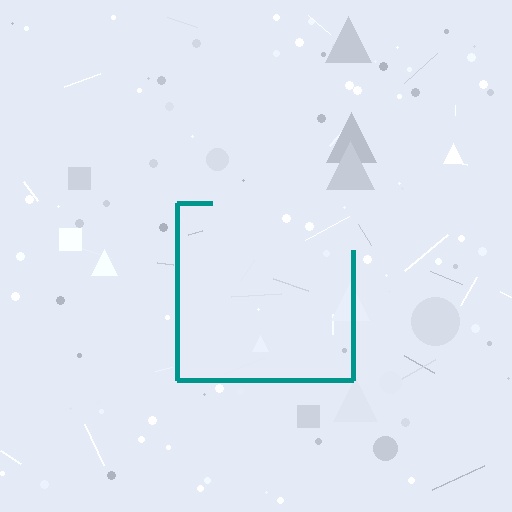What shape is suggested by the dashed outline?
The dashed outline suggests a square.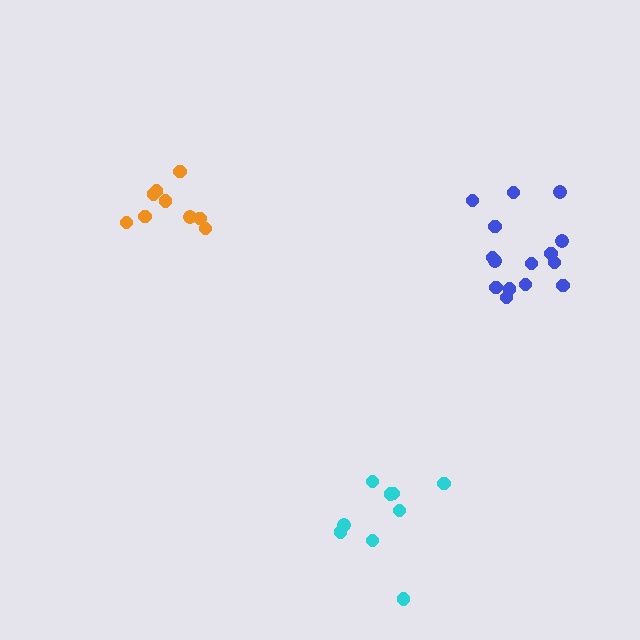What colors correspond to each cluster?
The clusters are colored: orange, blue, cyan.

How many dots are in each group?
Group 1: 9 dots, Group 2: 15 dots, Group 3: 9 dots (33 total).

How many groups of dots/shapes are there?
There are 3 groups.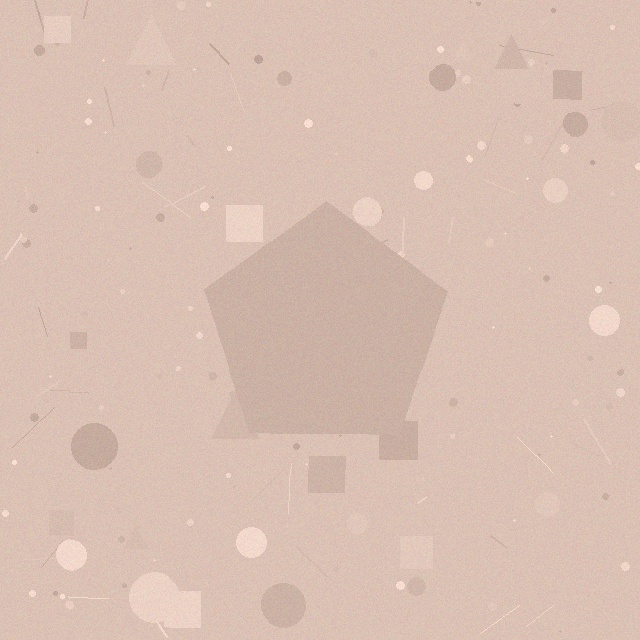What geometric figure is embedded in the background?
A pentagon is embedded in the background.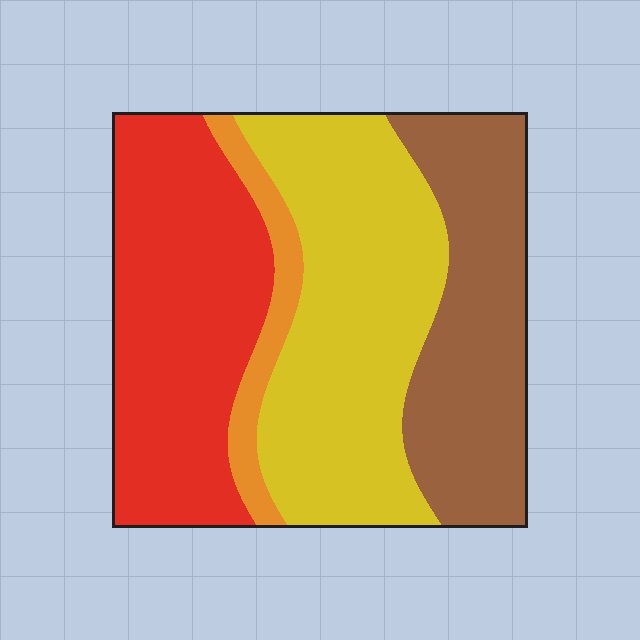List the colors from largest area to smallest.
From largest to smallest: yellow, red, brown, orange.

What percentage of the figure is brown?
Brown covers 25% of the figure.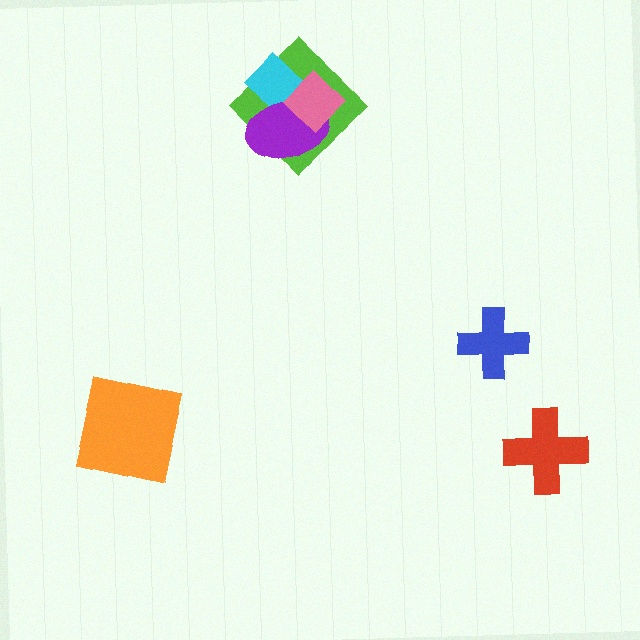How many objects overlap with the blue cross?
0 objects overlap with the blue cross.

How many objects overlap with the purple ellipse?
3 objects overlap with the purple ellipse.